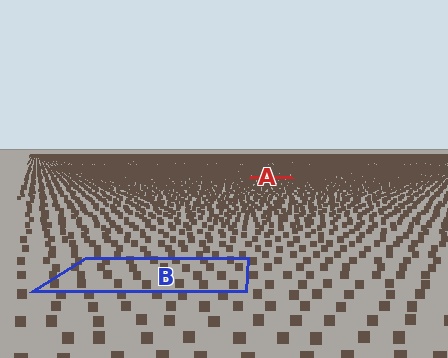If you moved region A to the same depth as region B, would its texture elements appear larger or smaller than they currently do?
They would appear larger. At a closer depth, the same texture elements are projected at a bigger on-screen size.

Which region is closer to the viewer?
Region B is closer. The texture elements there are larger and more spread out.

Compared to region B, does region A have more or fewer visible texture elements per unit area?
Region A has more texture elements per unit area — they are packed more densely because it is farther away.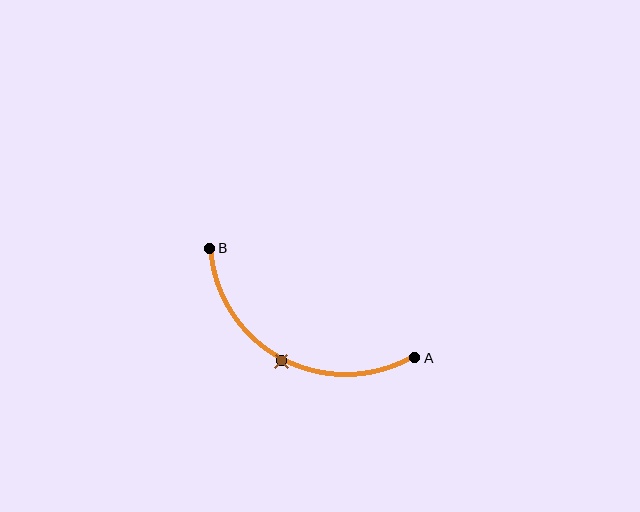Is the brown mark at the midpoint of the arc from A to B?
Yes. The brown mark lies on the arc at equal arc-length from both A and B — it is the arc midpoint.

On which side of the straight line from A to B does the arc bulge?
The arc bulges below the straight line connecting A and B.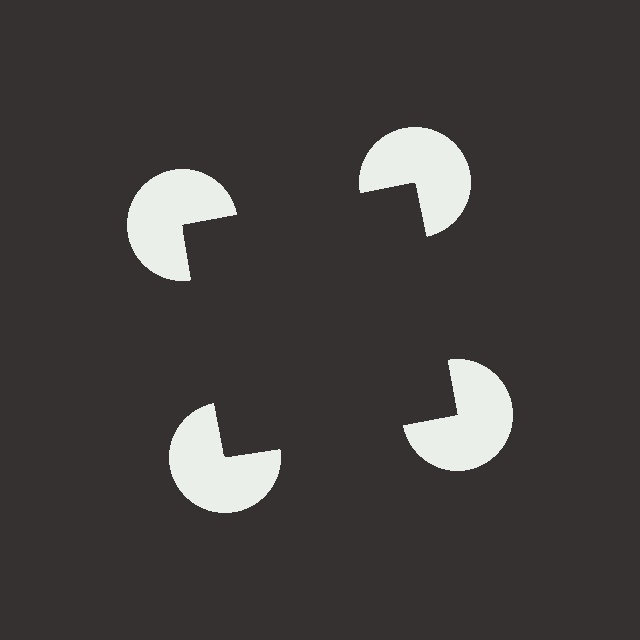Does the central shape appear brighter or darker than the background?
It typically appears slightly darker than the background, even though no actual brightness change is drawn.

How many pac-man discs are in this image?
There are 4 — one at each vertex of the illusory square.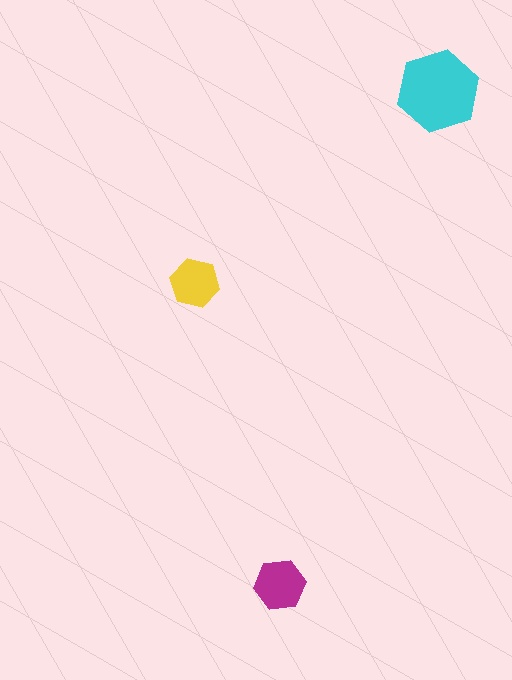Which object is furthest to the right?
The cyan hexagon is rightmost.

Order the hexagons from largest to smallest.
the cyan one, the magenta one, the yellow one.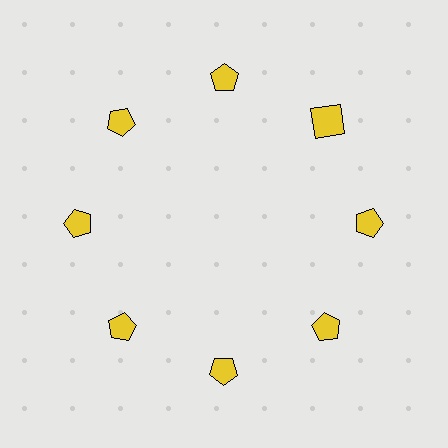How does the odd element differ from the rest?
It has a different shape: square instead of pentagon.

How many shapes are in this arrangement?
There are 8 shapes arranged in a ring pattern.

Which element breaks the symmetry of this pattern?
The yellow square at roughly the 2 o'clock position breaks the symmetry. All other shapes are yellow pentagons.